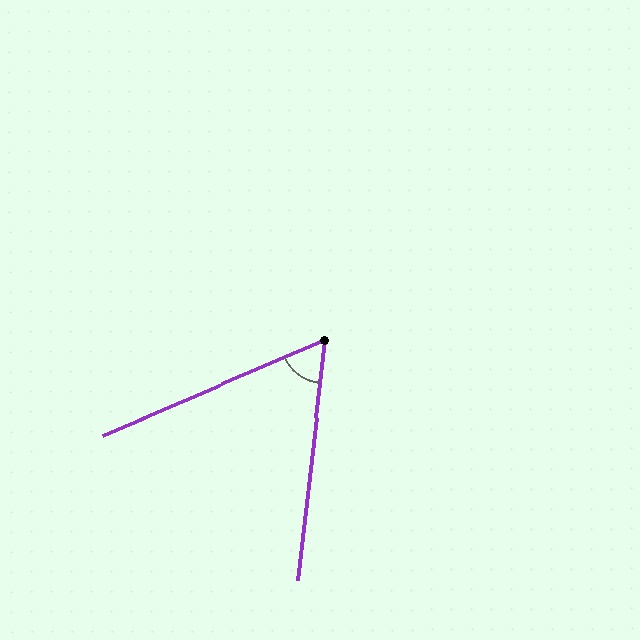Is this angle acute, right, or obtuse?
It is acute.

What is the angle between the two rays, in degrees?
Approximately 60 degrees.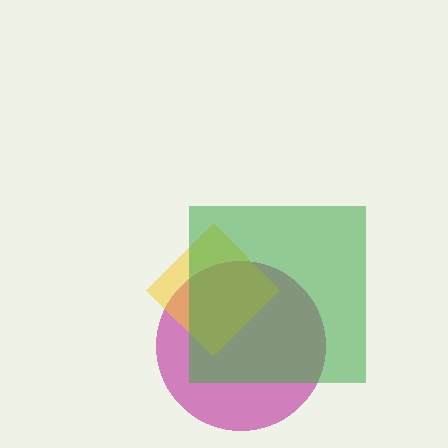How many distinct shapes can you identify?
There are 3 distinct shapes: a magenta circle, a yellow diamond, a green square.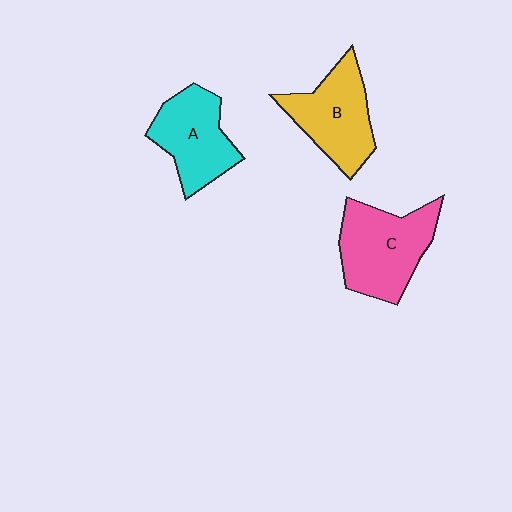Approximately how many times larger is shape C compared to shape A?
Approximately 1.2 times.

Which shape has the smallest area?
Shape A (cyan).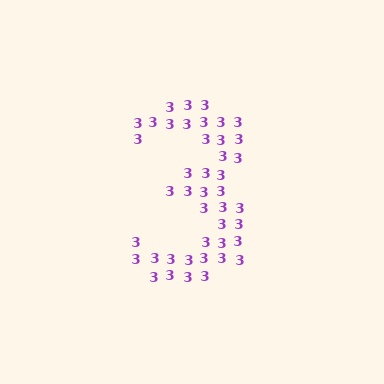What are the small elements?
The small elements are digit 3's.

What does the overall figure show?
The overall figure shows the digit 3.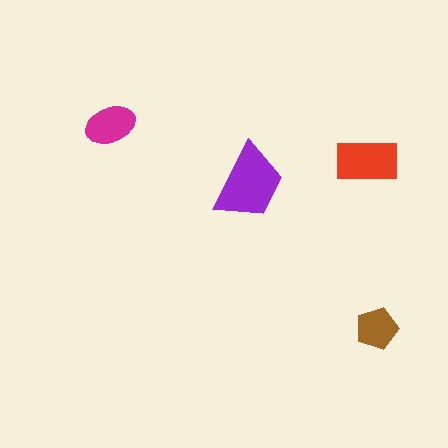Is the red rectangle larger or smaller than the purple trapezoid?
Smaller.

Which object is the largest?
The purple trapezoid.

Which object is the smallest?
The brown pentagon.